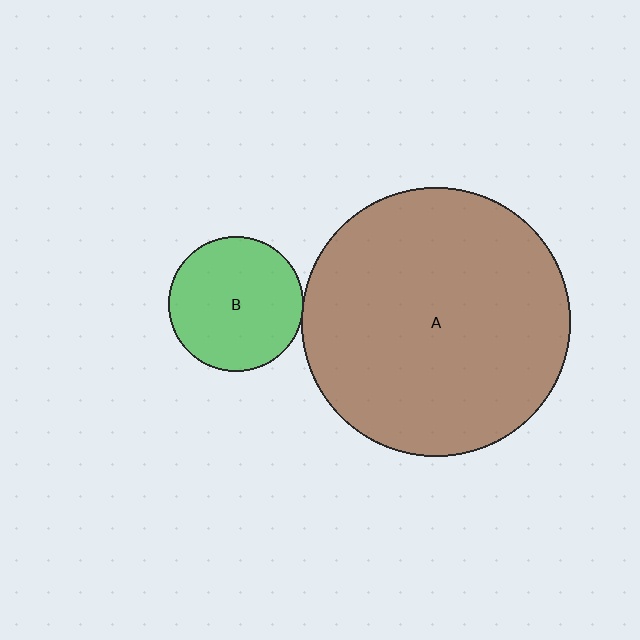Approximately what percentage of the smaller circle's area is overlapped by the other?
Approximately 5%.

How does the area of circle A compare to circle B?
Approximately 3.9 times.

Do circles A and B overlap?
Yes.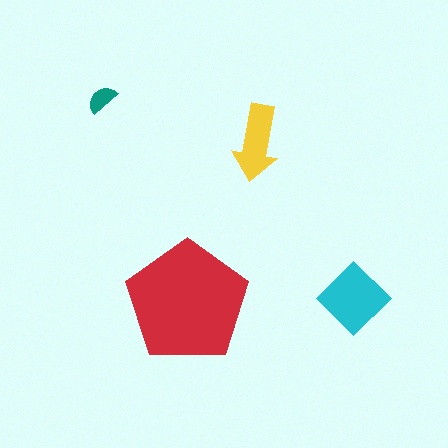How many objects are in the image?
There are 4 objects in the image.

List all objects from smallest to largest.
The teal semicircle, the yellow arrow, the cyan diamond, the red pentagon.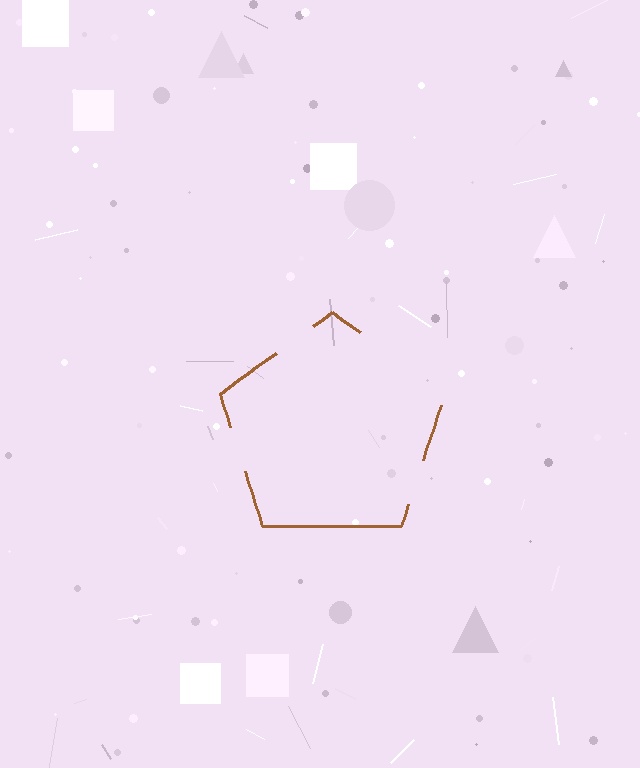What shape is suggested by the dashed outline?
The dashed outline suggests a pentagon.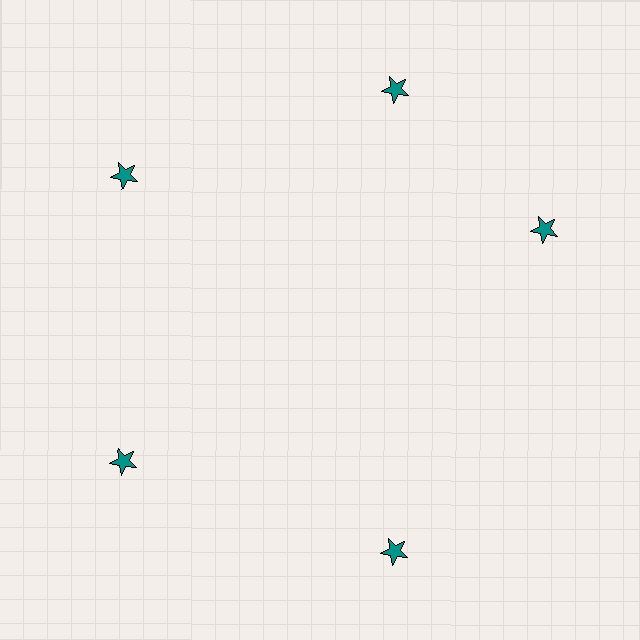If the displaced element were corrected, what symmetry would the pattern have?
It would have 5-fold rotational symmetry — the pattern would map onto itself every 72 degrees.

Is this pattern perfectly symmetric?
No. The 5 teal stars are arranged in a ring, but one element near the 3 o'clock position is rotated out of alignment along the ring, breaking the 5-fold rotational symmetry.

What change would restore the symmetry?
The symmetry would be restored by rotating it back into even spacing with its neighbors so that all 5 stars sit at equal angles and equal distance from the center.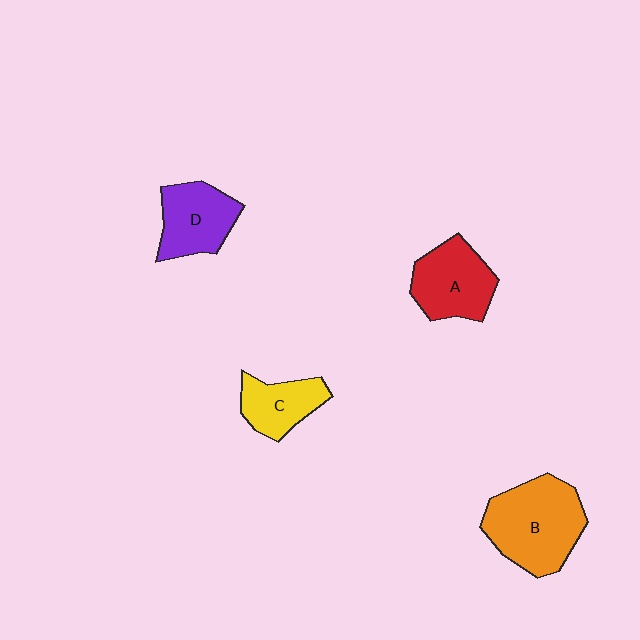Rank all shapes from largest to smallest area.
From largest to smallest: B (orange), A (red), D (purple), C (yellow).